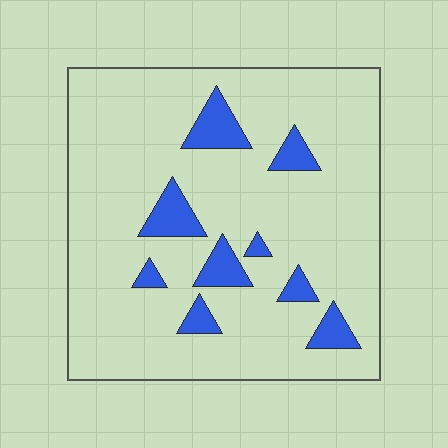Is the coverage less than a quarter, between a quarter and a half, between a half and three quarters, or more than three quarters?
Less than a quarter.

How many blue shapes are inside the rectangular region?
9.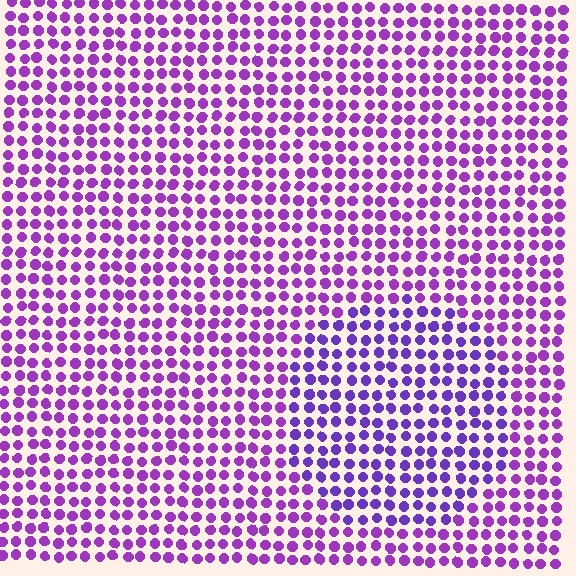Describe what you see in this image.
The image is filled with small purple elements in a uniform arrangement. A circle-shaped region is visible where the elements are tinted to a slightly different hue, forming a subtle color boundary.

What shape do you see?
I see a circle.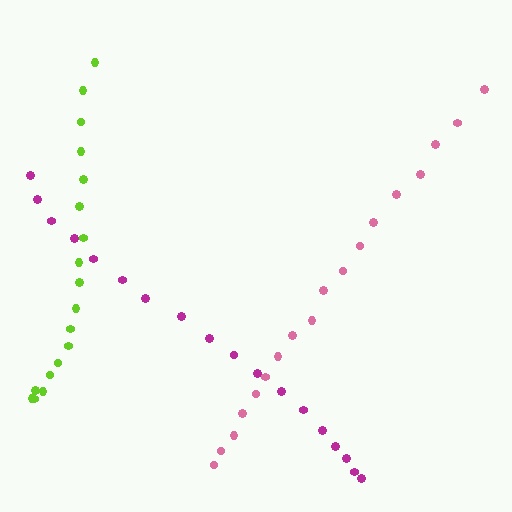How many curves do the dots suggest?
There are 3 distinct paths.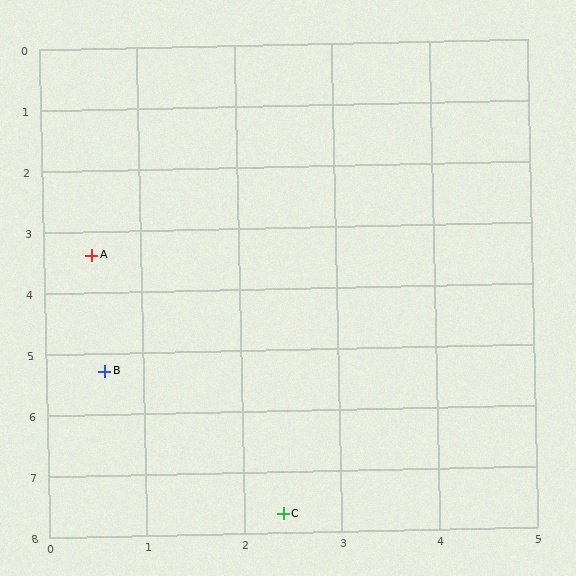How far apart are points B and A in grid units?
Points B and A are about 1.9 grid units apart.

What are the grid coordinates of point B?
Point B is at approximately (0.6, 5.3).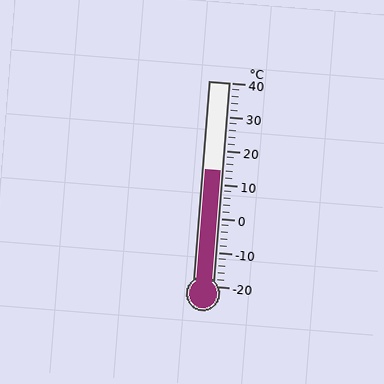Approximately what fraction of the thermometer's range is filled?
The thermometer is filled to approximately 55% of its range.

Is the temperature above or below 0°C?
The temperature is above 0°C.